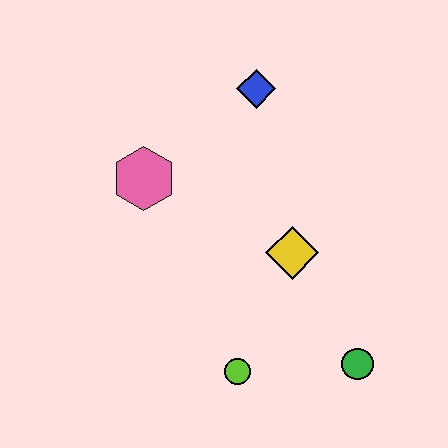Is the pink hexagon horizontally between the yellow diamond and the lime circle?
No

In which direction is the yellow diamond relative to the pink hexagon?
The yellow diamond is to the right of the pink hexagon.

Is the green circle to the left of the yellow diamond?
No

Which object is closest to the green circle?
The lime circle is closest to the green circle.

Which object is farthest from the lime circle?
The blue diamond is farthest from the lime circle.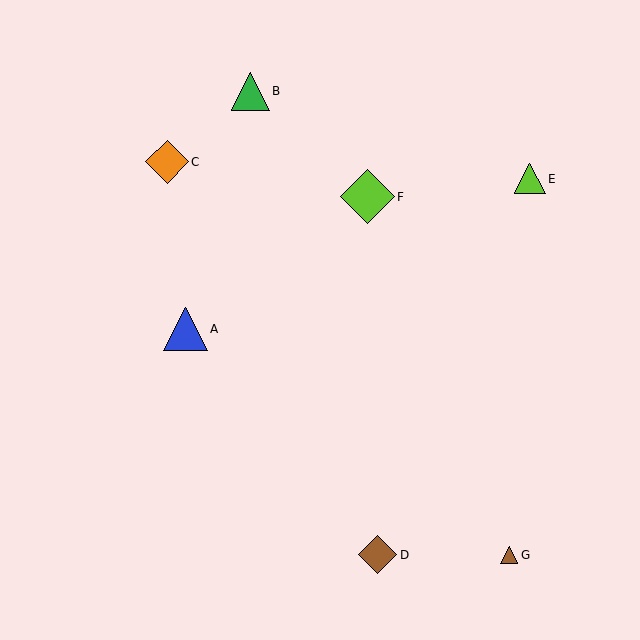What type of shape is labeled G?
Shape G is a brown triangle.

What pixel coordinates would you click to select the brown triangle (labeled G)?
Click at (509, 555) to select the brown triangle G.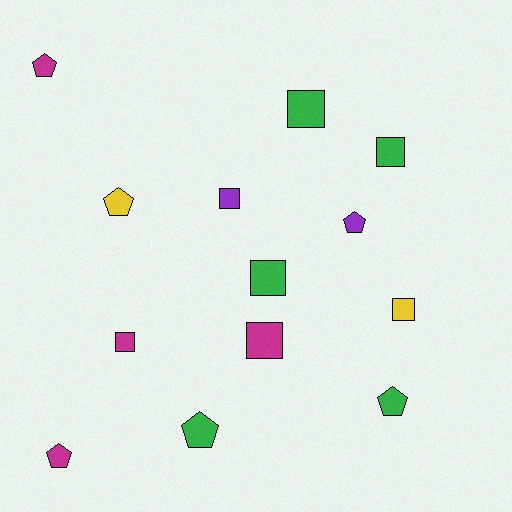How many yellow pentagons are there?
There is 1 yellow pentagon.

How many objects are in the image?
There are 13 objects.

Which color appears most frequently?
Green, with 5 objects.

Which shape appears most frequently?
Square, with 7 objects.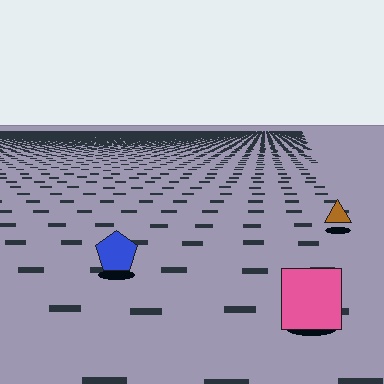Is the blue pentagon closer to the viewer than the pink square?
No. The pink square is closer — you can tell from the texture gradient: the ground texture is coarser near it.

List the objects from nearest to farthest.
From nearest to farthest: the pink square, the blue pentagon, the brown triangle.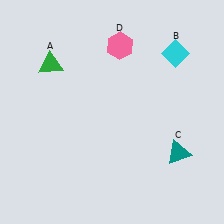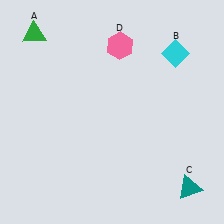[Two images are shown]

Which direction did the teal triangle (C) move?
The teal triangle (C) moved down.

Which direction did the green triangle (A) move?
The green triangle (A) moved up.